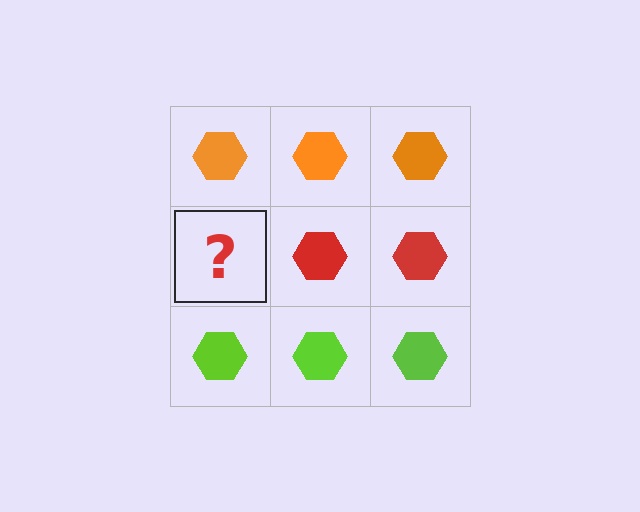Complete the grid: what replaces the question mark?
The question mark should be replaced with a red hexagon.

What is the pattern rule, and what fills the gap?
The rule is that each row has a consistent color. The gap should be filled with a red hexagon.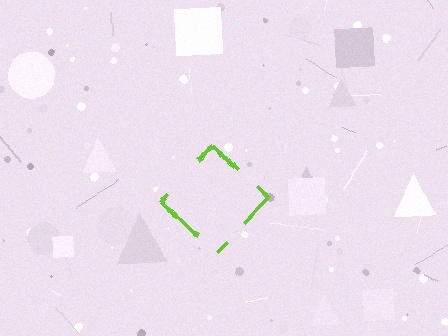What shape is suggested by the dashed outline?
The dashed outline suggests a diamond.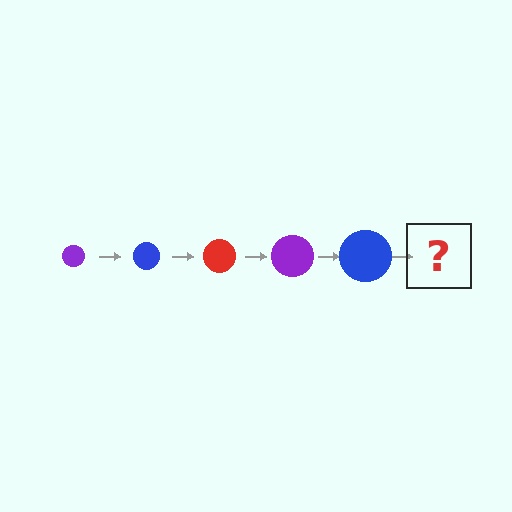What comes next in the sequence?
The next element should be a red circle, larger than the previous one.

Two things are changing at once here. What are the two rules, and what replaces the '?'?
The two rules are that the circle grows larger each step and the color cycles through purple, blue, and red. The '?' should be a red circle, larger than the previous one.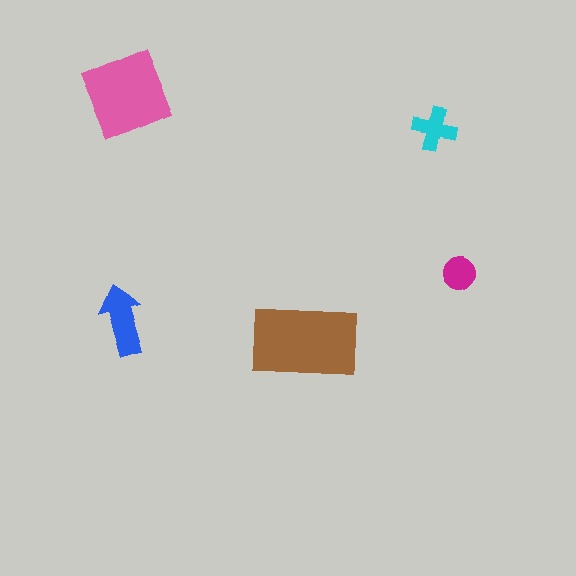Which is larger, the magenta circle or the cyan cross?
The cyan cross.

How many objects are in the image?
There are 5 objects in the image.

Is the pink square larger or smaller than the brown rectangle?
Smaller.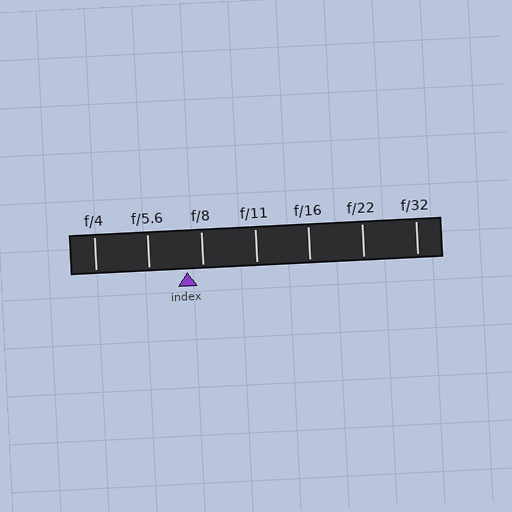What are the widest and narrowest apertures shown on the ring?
The widest aperture shown is f/4 and the narrowest is f/32.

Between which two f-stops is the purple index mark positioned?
The index mark is between f/5.6 and f/8.